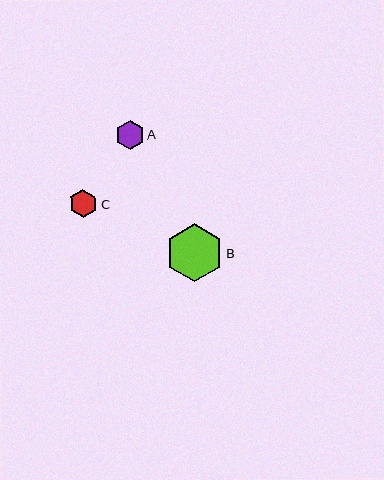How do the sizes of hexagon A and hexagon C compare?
Hexagon A and hexagon C are approximately the same size.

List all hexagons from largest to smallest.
From largest to smallest: B, A, C.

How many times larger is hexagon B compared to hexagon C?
Hexagon B is approximately 2.1 times the size of hexagon C.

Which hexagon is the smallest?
Hexagon C is the smallest with a size of approximately 28 pixels.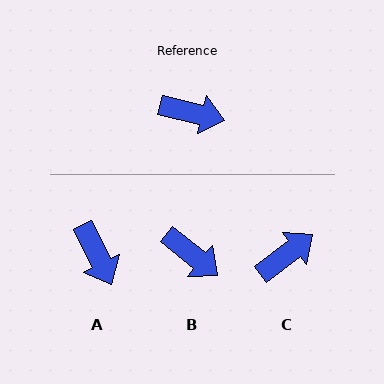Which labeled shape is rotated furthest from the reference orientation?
C, about 51 degrees away.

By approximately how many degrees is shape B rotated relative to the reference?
Approximately 25 degrees clockwise.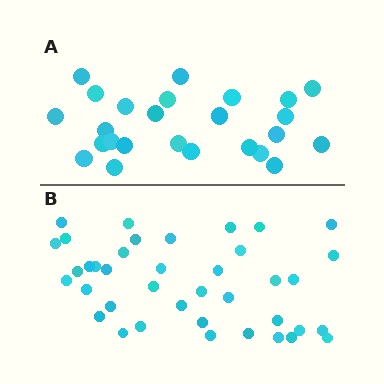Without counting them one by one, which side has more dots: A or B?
Region B (the bottom region) has more dots.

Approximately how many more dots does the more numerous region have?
Region B has approximately 15 more dots than region A.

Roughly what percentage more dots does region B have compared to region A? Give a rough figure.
About 55% more.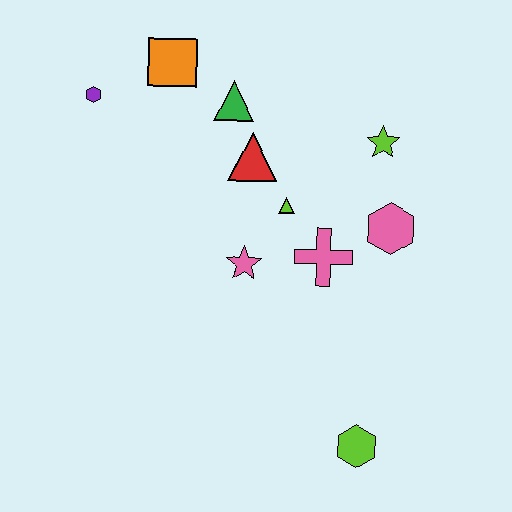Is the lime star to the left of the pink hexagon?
Yes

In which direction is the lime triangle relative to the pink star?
The lime triangle is above the pink star.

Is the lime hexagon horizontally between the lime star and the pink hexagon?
No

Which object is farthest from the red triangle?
The lime hexagon is farthest from the red triangle.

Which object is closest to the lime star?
The pink hexagon is closest to the lime star.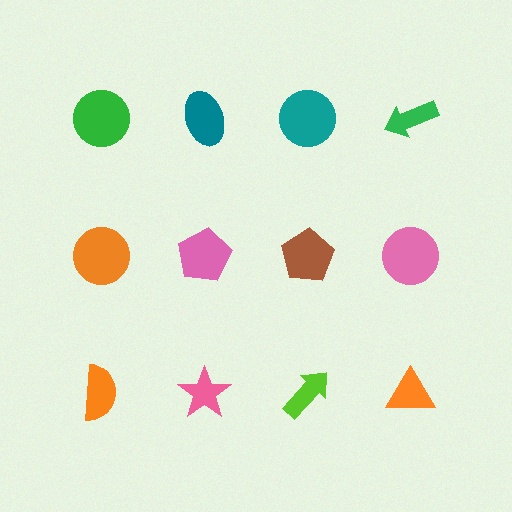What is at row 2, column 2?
A pink pentagon.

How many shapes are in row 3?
4 shapes.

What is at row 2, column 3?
A brown pentagon.